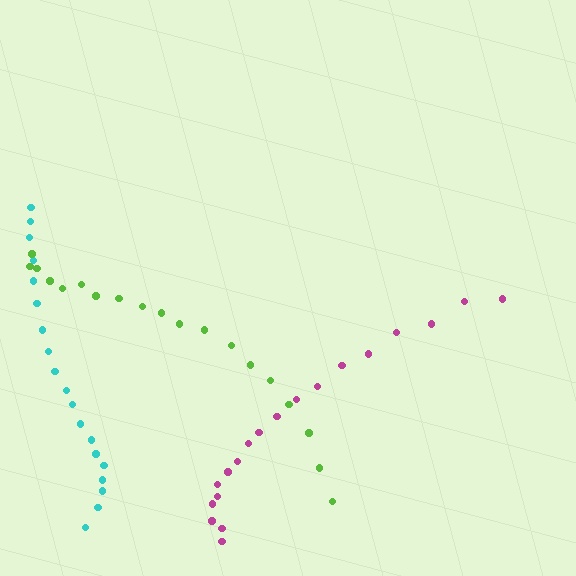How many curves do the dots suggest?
There are 3 distinct paths.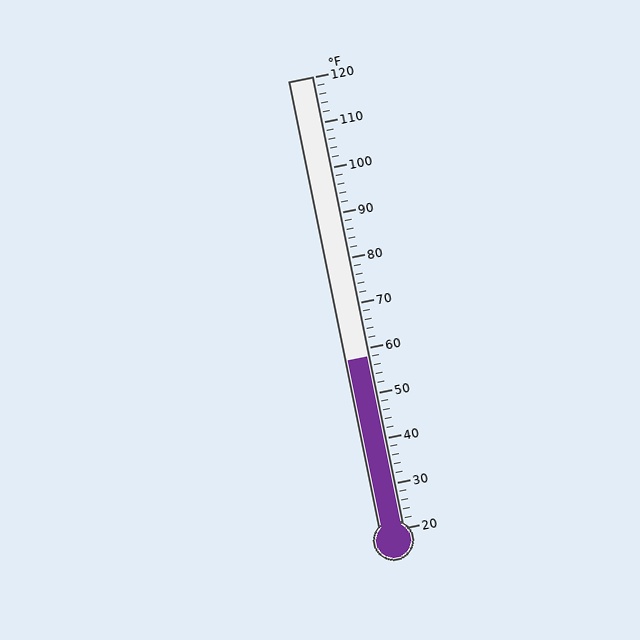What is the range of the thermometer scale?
The thermometer scale ranges from 20°F to 120°F.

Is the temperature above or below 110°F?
The temperature is below 110°F.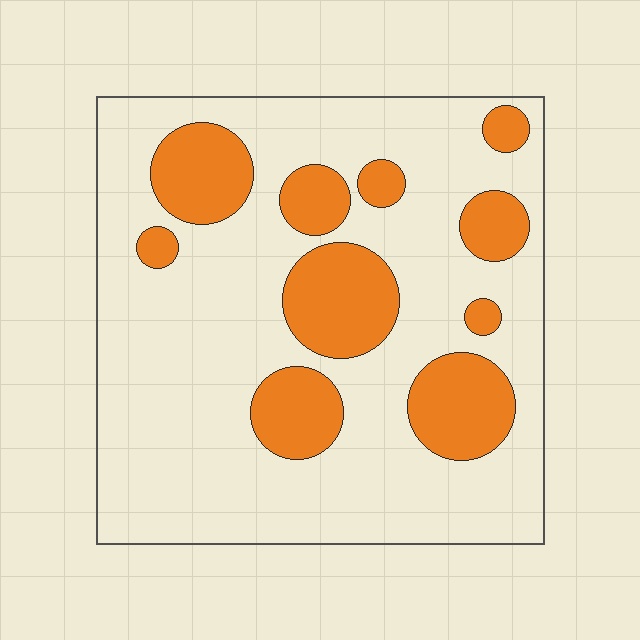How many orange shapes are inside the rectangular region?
10.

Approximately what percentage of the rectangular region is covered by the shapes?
Approximately 25%.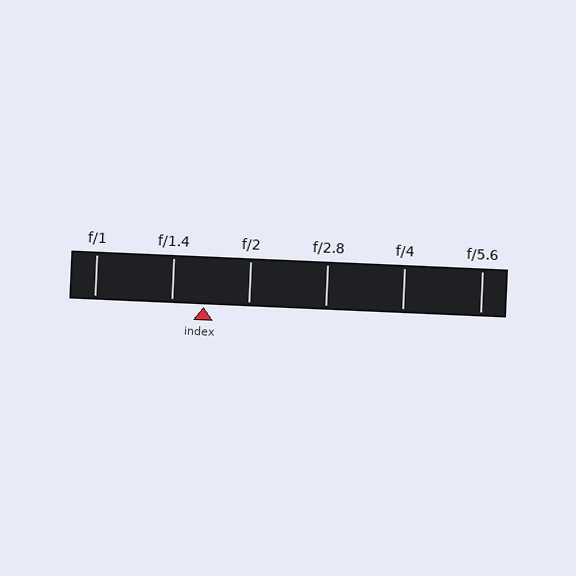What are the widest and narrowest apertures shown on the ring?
The widest aperture shown is f/1 and the narrowest is f/5.6.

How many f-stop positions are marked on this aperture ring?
There are 6 f-stop positions marked.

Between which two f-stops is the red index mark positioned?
The index mark is between f/1.4 and f/2.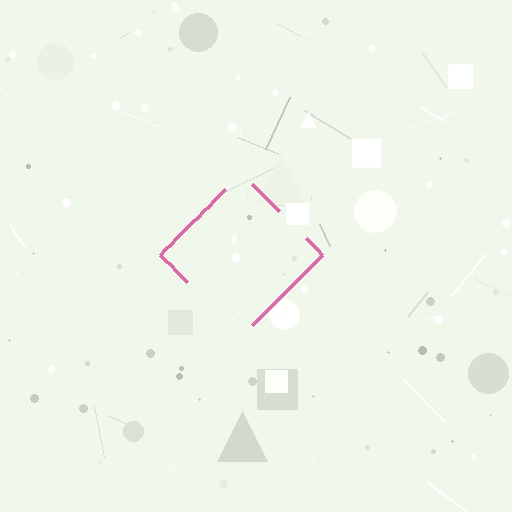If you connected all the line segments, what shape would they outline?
They would outline a diamond.